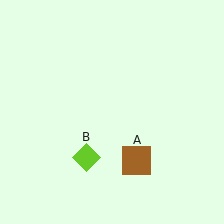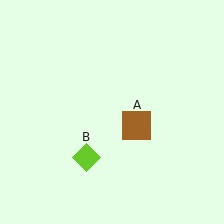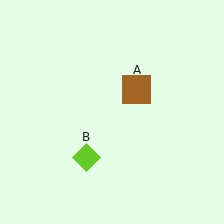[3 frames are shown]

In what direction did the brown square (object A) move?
The brown square (object A) moved up.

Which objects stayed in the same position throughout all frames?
Lime diamond (object B) remained stationary.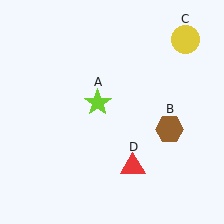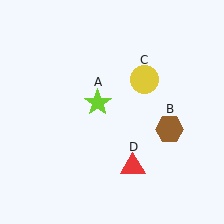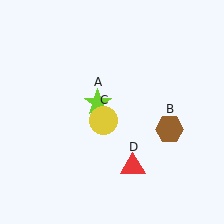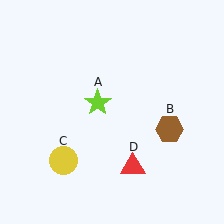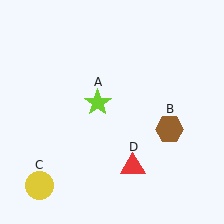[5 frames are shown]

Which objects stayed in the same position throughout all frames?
Lime star (object A) and brown hexagon (object B) and red triangle (object D) remained stationary.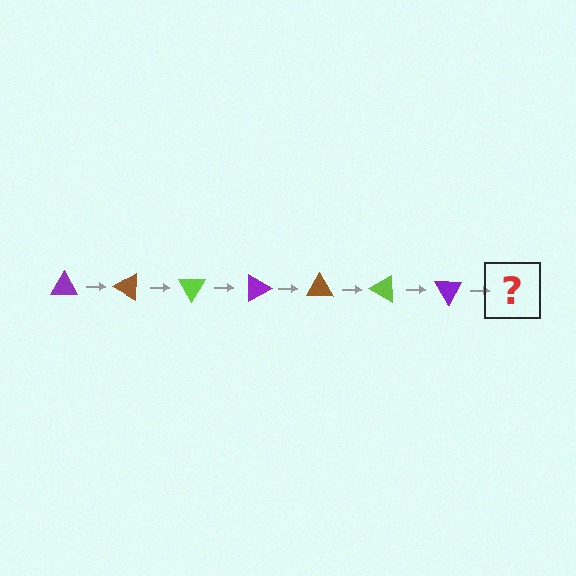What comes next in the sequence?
The next element should be a brown triangle, rotated 210 degrees from the start.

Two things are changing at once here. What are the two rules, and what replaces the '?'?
The two rules are that it rotates 30 degrees each step and the color cycles through purple, brown, and lime. The '?' should be a brown triangle, rotated 210 degrees from the start.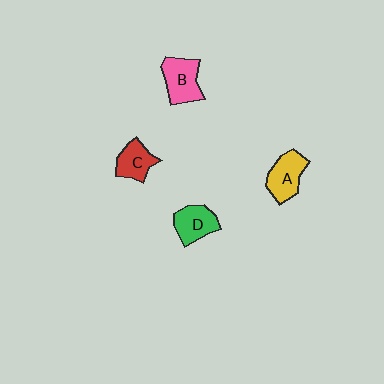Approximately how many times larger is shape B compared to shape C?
Approximately 1.3 times.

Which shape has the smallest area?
Shape C (red).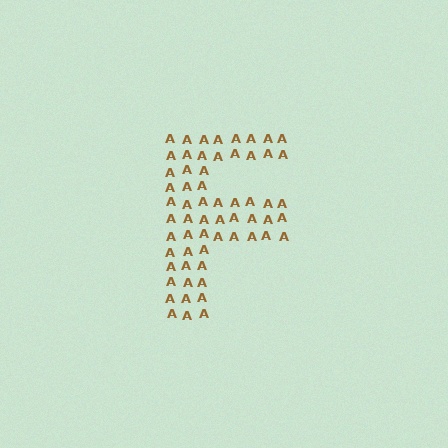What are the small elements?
The small elements are letter A's.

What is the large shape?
The large shape is the letter F.